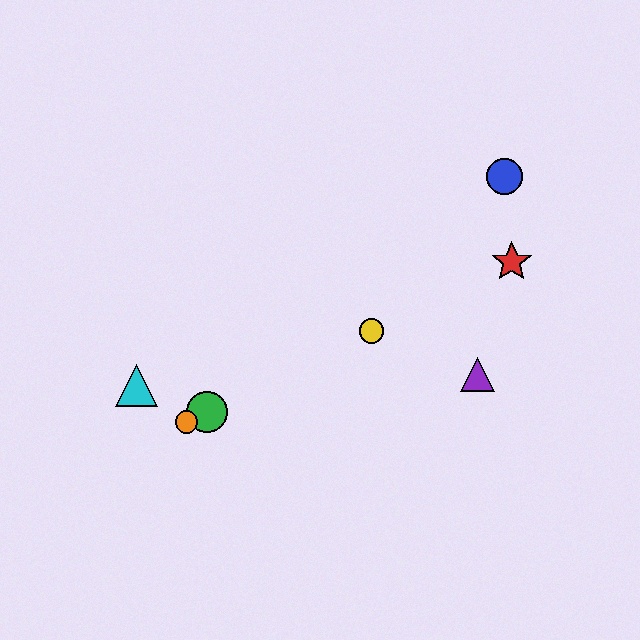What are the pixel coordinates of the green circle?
The green circle is at (207, 412).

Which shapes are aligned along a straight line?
The red star, the green circle, the yellow circle, the orange circle are aligned along a straight line.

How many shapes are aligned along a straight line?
4 shapes (the red star, the green circle, the yellow circle, the orange circle) are aligned along a straight line.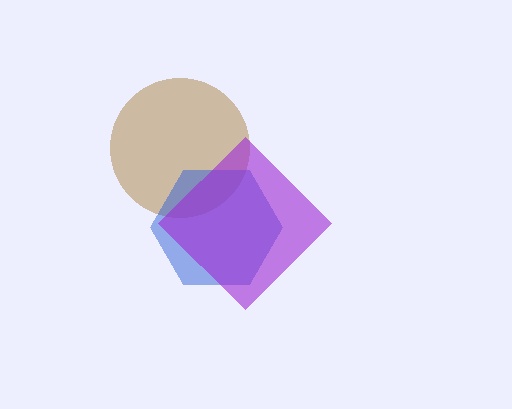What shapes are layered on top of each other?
The layered shapes are: a brown circle, a blue hexagon, a purple diamond.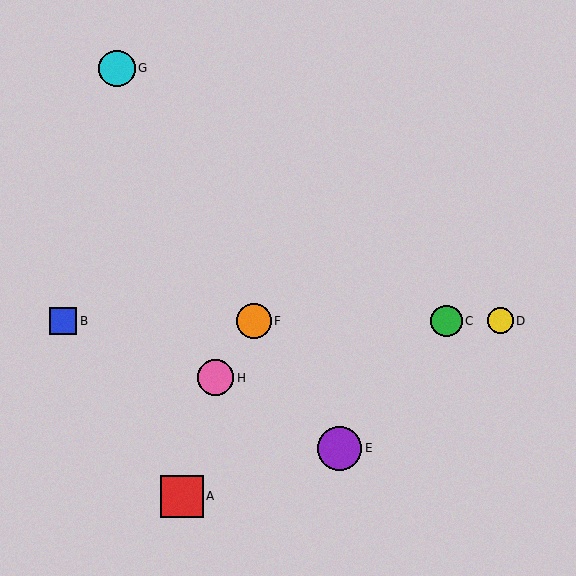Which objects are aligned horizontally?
Objects B, C, D, F are aligned horizontally.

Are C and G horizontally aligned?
No, C is at y≈321 and G is at y≈68.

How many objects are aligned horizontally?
4 objects (B, C, D, F) are aligned horizontally.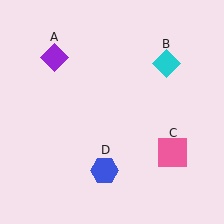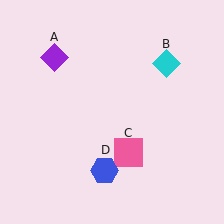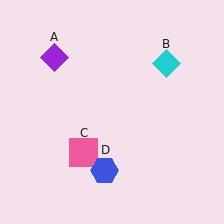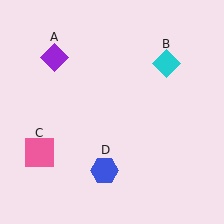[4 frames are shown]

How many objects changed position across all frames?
1 object changed position: pink square (object C).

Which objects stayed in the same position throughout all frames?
Purple diamond (object A) and cyan diamond (object B) and blue hexagon (object D) remained stationary.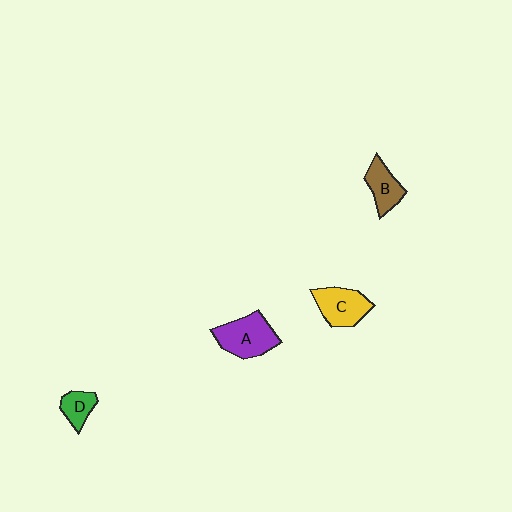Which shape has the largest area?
Shape A (purple).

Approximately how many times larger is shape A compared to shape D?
Approximately 2.1 times.